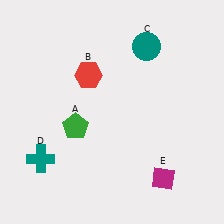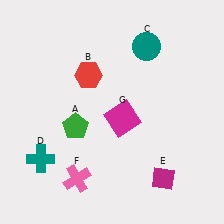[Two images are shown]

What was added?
A pink cross (F), a magenta square (G) were added in Image 2.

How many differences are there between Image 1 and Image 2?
There are 2 differences between the two images.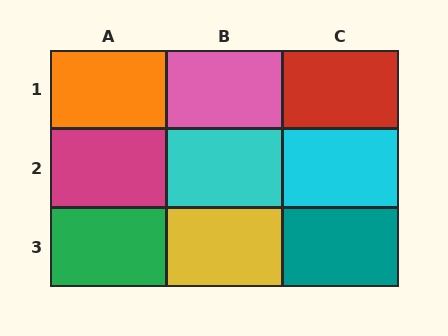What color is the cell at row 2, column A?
Magenta.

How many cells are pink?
1 cell is pink.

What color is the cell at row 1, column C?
Red.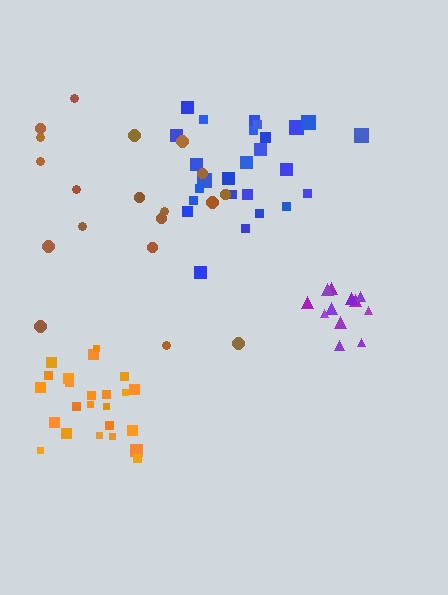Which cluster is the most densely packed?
Purple.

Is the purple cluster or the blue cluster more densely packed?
Purple.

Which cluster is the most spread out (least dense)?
Brown.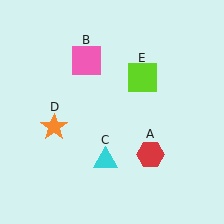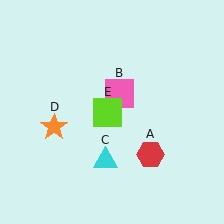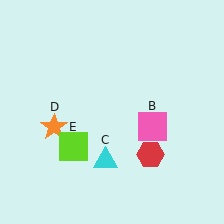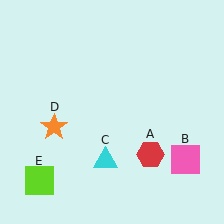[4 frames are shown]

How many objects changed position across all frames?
2 objects changed position: pink square (object B), lime square (object E).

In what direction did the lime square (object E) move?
The lime square (object E) moved down and to the left.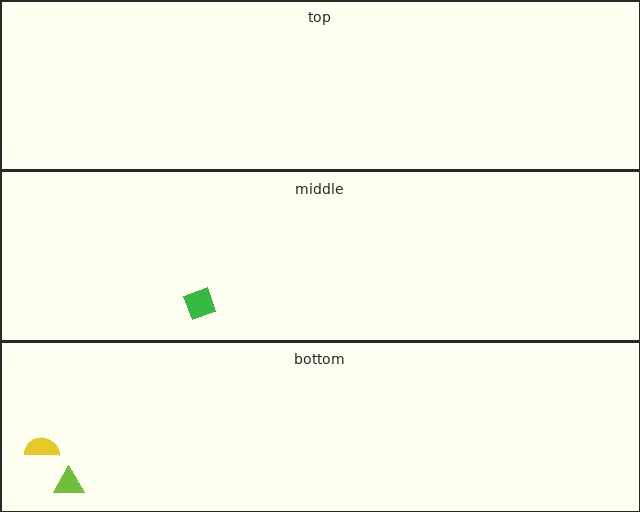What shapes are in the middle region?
The green diamond.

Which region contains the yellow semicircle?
The bottom region.